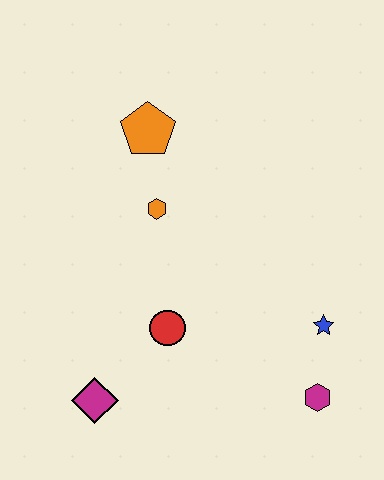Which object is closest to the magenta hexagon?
The blue star is closest to the magenta hexagon.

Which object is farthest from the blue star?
The orange pentagon is farthest from the blue star.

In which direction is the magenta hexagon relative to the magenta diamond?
The magenta hexagon is to the right of the magenta diamond.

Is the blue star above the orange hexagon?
No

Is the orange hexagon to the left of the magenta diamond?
No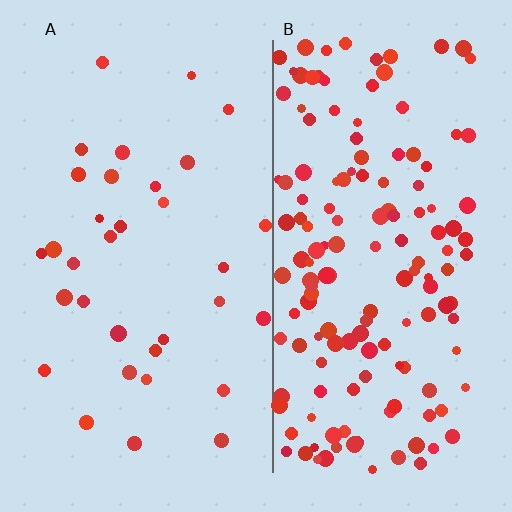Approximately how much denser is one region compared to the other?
Approximately 4.6× — region B over region A.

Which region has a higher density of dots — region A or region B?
B (the right).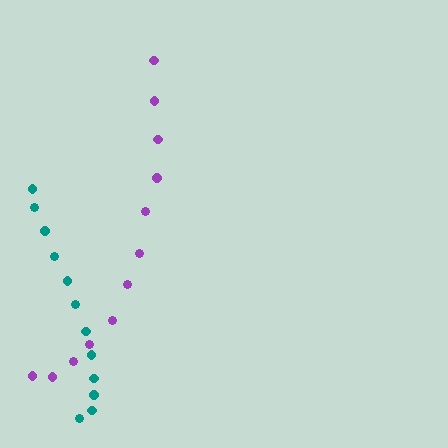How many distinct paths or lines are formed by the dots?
There are 2 distinct paths.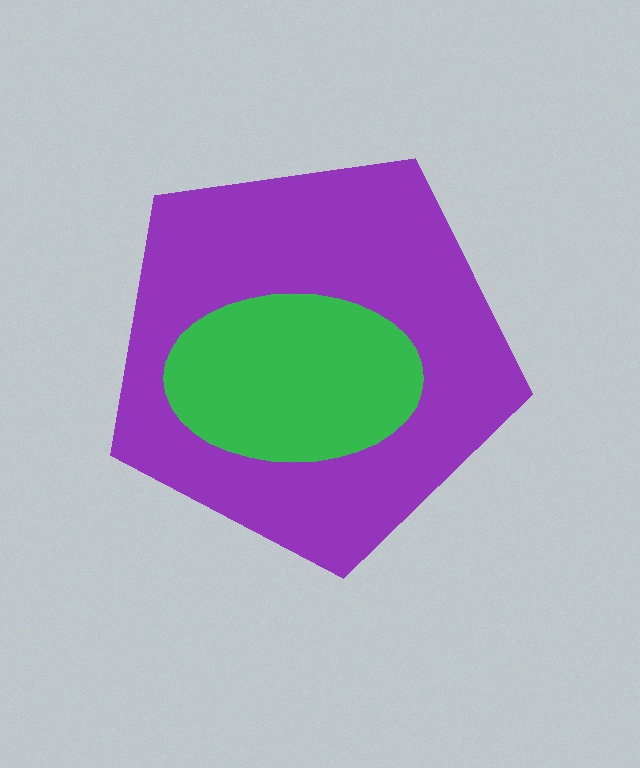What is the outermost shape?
The purple pentagon.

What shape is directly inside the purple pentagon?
The green ellipse.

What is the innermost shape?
The green ellipse.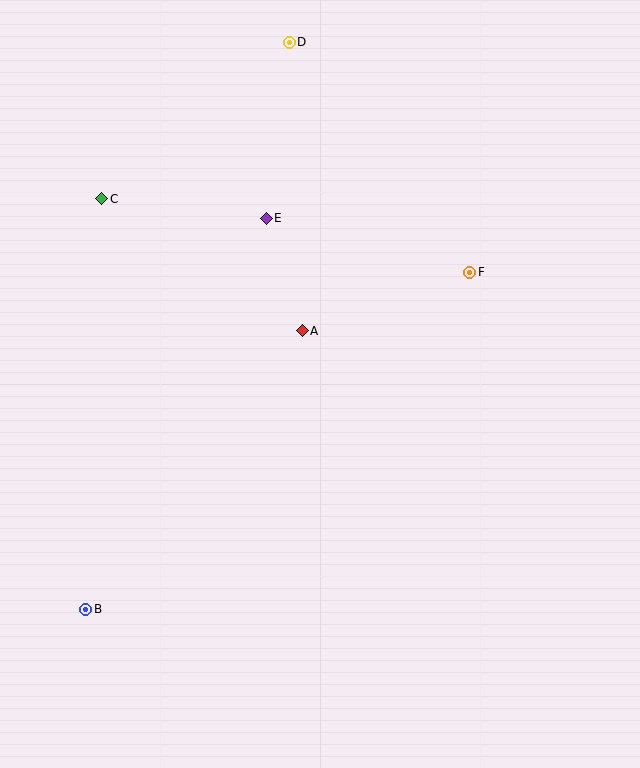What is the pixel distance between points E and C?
The distance between E and C is 166 pixels.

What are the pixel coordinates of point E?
Point E is at (266, 218).